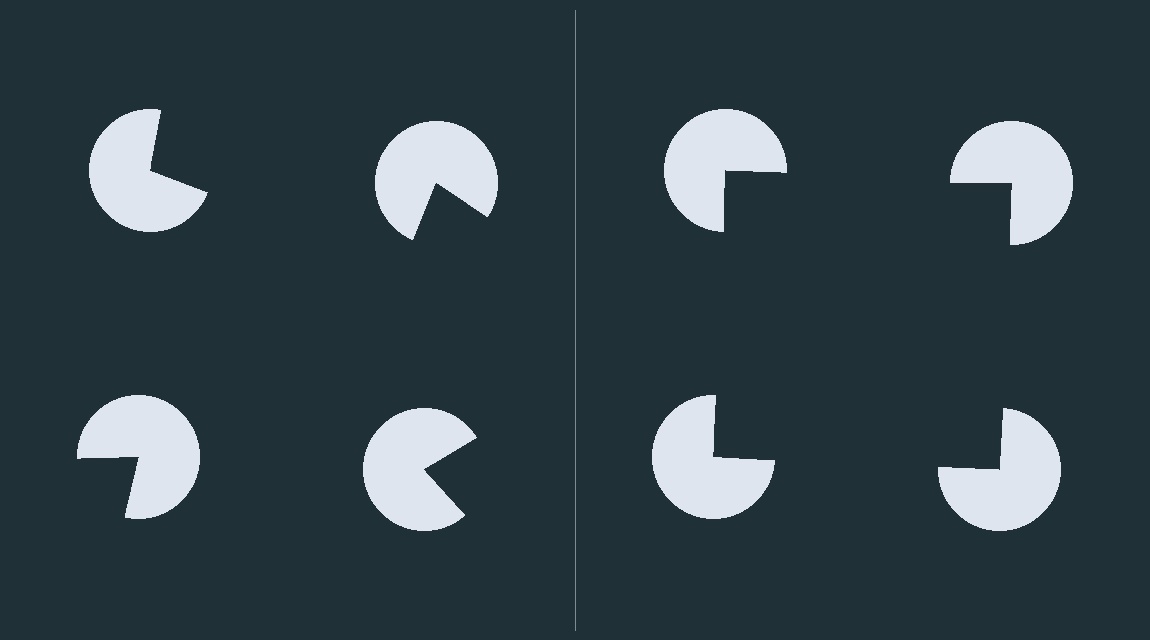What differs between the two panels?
The pac-man discs are positioned identically on both sides; only the wedge orientations differ. On the right they align to a square; on the left they are misaligned.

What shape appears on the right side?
An illusory square.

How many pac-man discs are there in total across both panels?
8 — 4 on each side.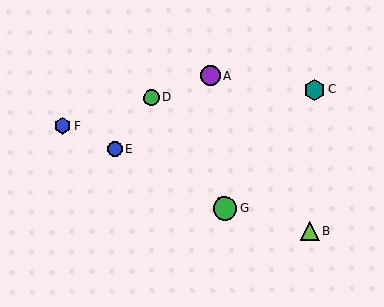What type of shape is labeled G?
Shape G is a green circle.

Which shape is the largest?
The green circle (labeled G) is the largest.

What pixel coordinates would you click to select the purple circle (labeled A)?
Click at (210, 76) to select the purple circle A.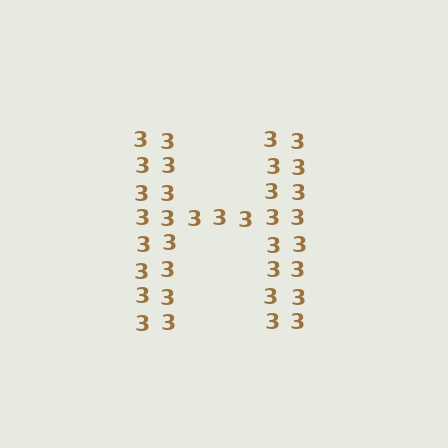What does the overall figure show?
The overall figure shows the letter H.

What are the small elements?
The small elements are digit 3's.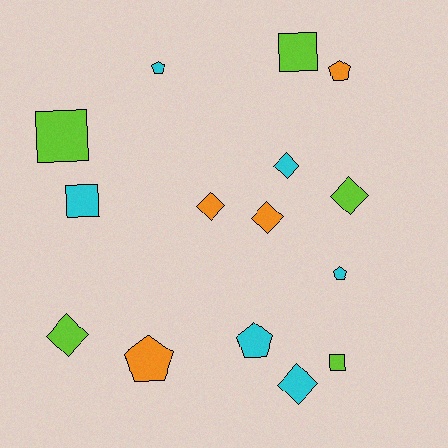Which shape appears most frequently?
Diamond, with 6 objects.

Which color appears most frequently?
Cyan, with 6 objects.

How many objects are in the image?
There are 15 objects.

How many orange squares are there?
There are no orange squares.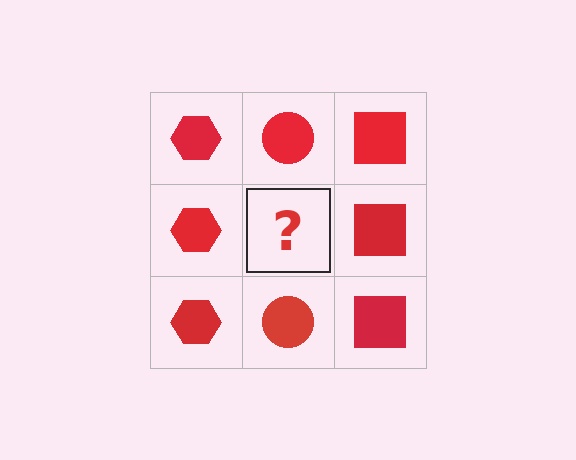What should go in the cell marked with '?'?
The missing cell should contain a red circle.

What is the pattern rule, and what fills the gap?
The rule is that each column has a consistent shape. The gap should be filled with a red circle.